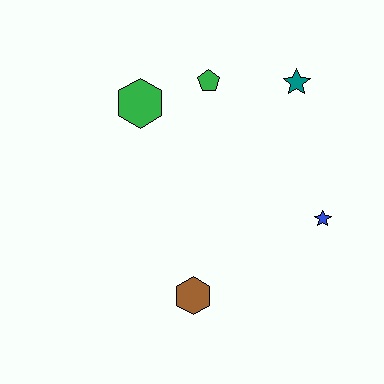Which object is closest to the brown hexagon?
The blue star is closest to the brown hexagon.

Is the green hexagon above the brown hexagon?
Yes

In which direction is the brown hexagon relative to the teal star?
The brown hexagon is below the teal star.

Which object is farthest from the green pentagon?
The brown hexagon is farthest from the green pentagon.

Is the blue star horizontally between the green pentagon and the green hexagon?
No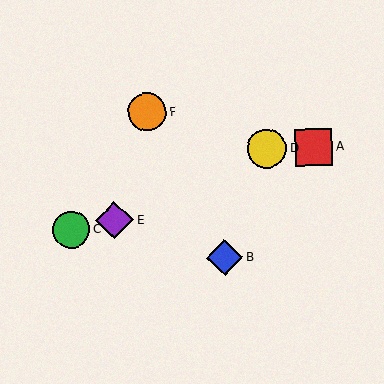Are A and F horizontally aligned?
No, A is at y≈147 and F is at y≈112.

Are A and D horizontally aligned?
Yes, both are at y≈147.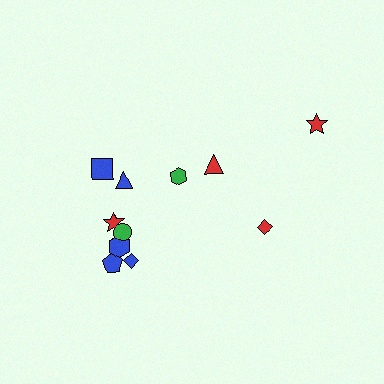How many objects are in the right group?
There are 3 objects.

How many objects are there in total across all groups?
There are 11 objects.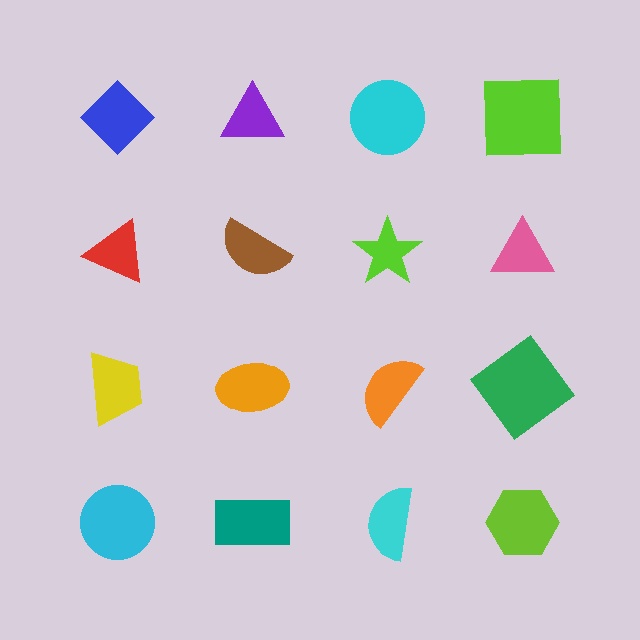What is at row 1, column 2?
A purple triangle.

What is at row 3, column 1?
A yellow trapezoid.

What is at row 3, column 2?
An orange ellipse.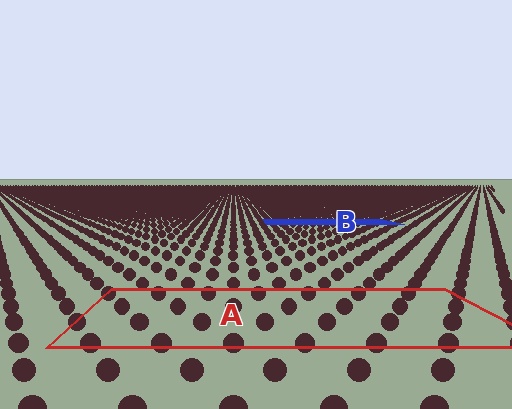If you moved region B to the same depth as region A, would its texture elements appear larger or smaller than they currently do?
They would appear larger. At a closer depth, the same texture elements are projected at a bigger on-screen size.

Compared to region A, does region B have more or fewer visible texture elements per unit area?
Region B has more texture elements per unit area — they are packed more densely because it is farther away.